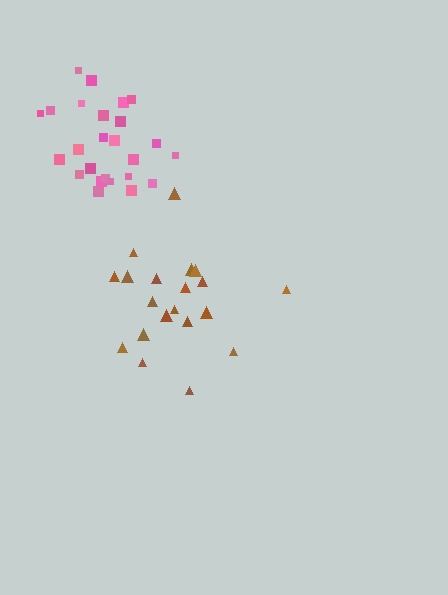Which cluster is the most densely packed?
Pink.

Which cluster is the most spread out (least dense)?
Brown.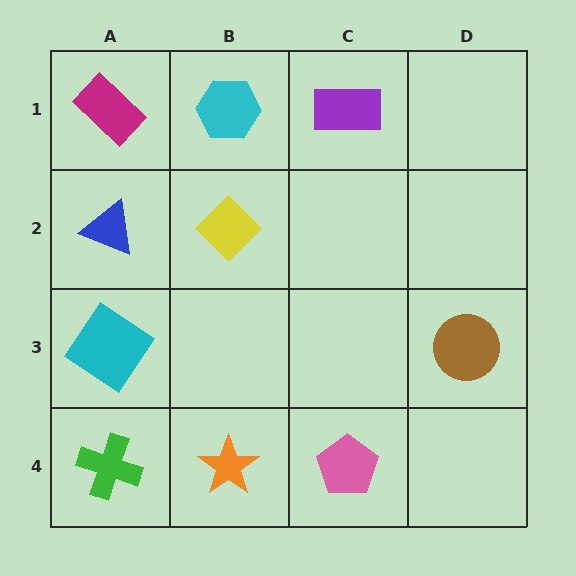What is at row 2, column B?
A yellow diamond.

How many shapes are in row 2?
2 shapes.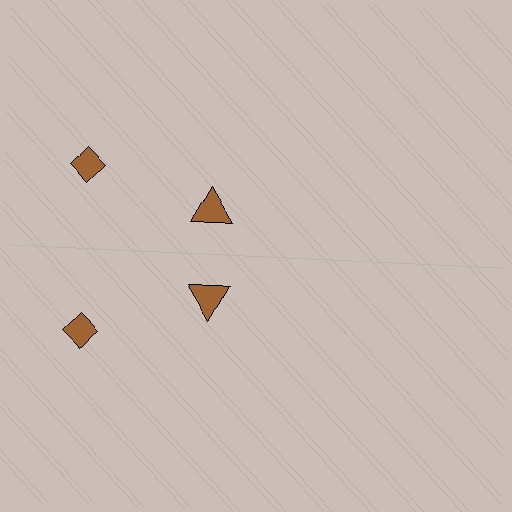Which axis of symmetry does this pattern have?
The pattern has a horizontal axis of symmetry running through the center of the image.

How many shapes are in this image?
There are 4 shapes in this image.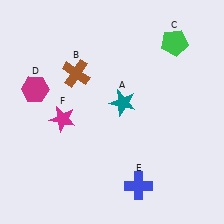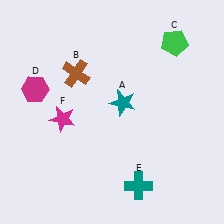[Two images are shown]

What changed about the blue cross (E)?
In Image 1, E is blue. In Image 2, it changed to teal.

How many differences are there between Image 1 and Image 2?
There is 1 difference between the two images.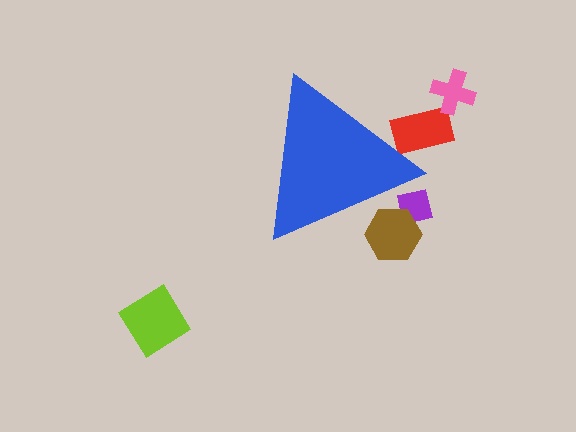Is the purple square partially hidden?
Yes, the purple square is partially hidden behind the blue triangle.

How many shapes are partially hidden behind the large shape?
3 shapes are partially hidden.